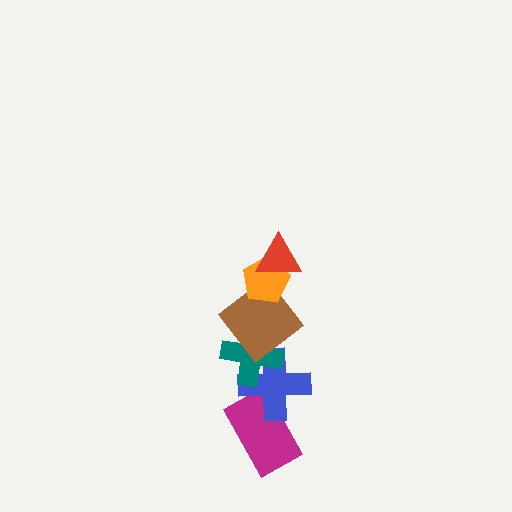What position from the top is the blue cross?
The blue cross is 5th from the top.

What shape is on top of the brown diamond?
The orange pentagon is on top of the brown diamond.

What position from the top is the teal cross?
The teal cross is 4th from the top.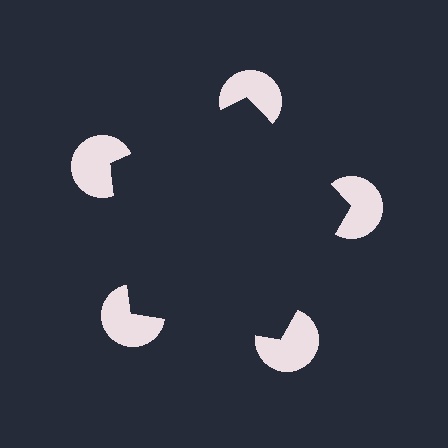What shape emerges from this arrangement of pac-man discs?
An illusory pentagon — its edges are inferred from the aligned wedge cuts in the pac-man discs, not physically drawn.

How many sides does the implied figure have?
5 sides.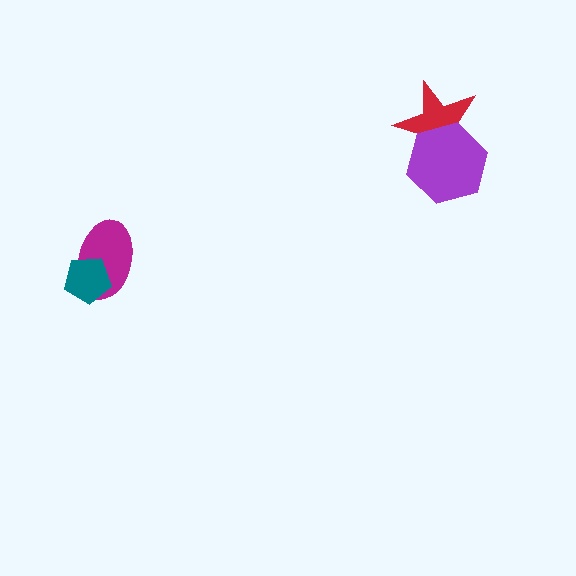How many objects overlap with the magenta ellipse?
1 object overlaps with the magenta ellipse.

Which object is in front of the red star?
The purple hexagon is in front of the red star.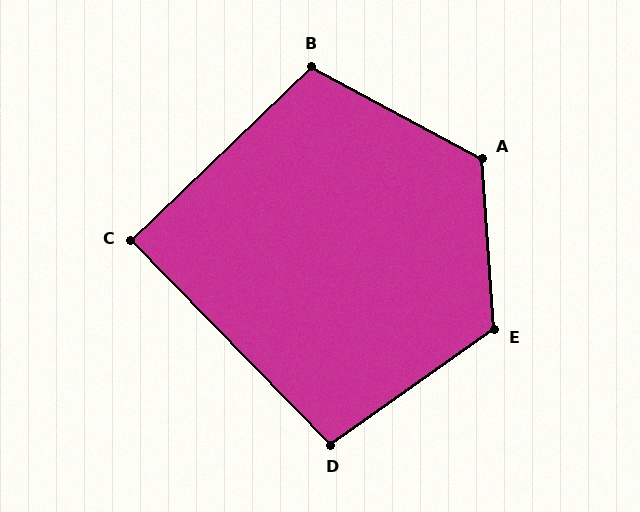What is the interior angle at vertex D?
Approximately 99 degrees (obtuse).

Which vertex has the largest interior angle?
A, at approximately 122 degrees.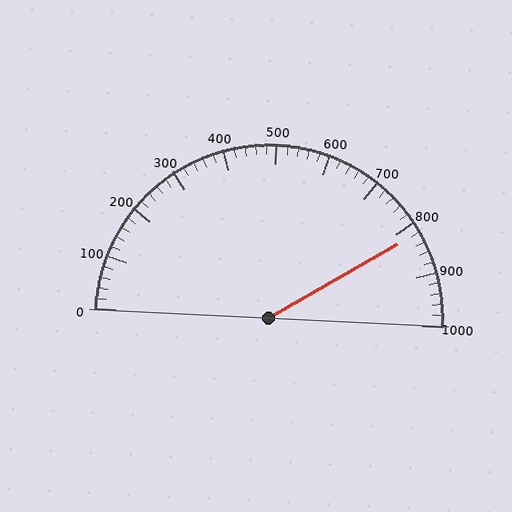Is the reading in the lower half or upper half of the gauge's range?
The reading is in the upper half of the range (0 to 1000).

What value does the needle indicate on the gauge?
The needle indicates approximately 820.